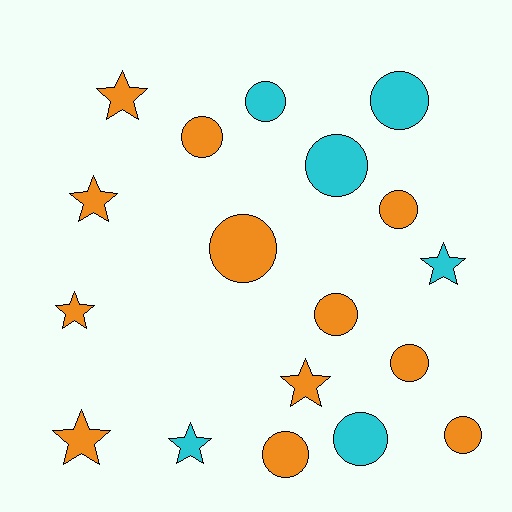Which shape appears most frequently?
Circle, with 11 objects.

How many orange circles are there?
There are 7 orange circles.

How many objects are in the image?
There are 18 objects.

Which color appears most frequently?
Orange, with 12 objects.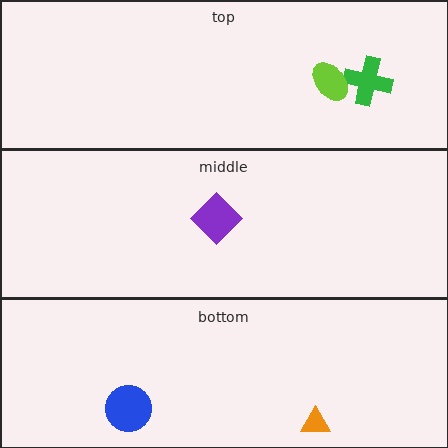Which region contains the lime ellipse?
The top region.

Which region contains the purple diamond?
The middle region.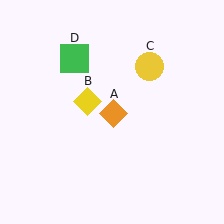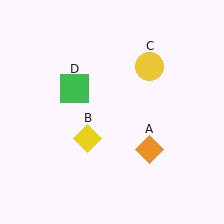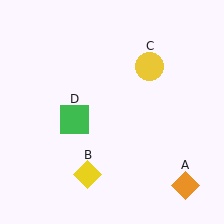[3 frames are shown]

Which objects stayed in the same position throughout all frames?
Yellow circle (object C) remained stationary.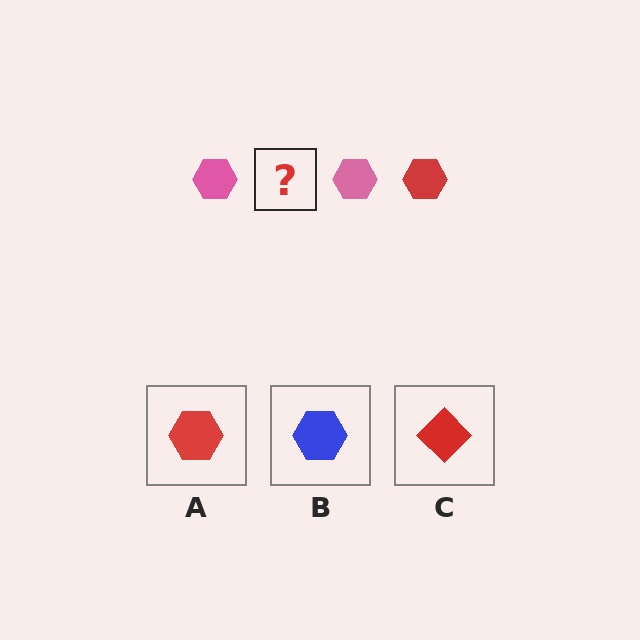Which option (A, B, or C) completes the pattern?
A.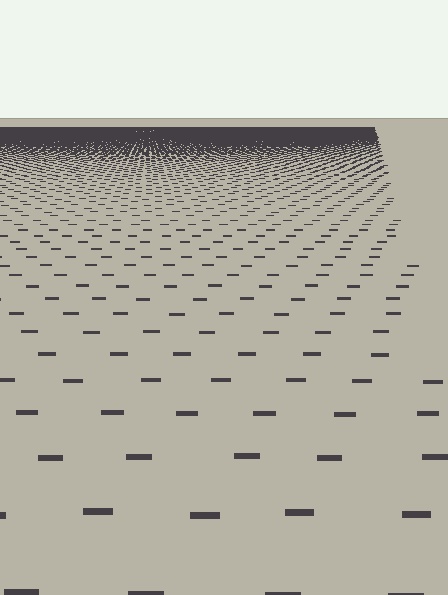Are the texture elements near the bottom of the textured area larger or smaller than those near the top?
Larger. Near the bottom, elements are closer to the viewer and appear at a bigger on-screen size.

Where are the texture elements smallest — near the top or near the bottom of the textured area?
Near the top.